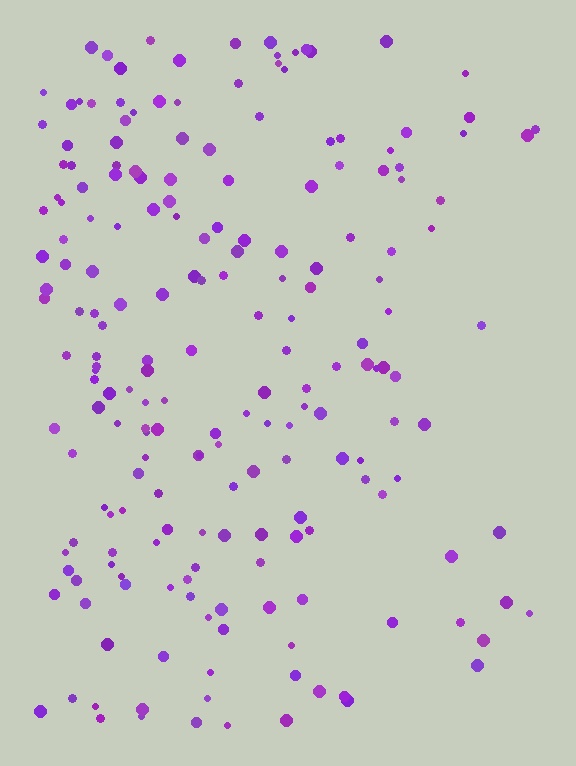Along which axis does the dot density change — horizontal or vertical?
Horizontal.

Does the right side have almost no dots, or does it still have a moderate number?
Still a moderate number, just noticeably fewer than the left.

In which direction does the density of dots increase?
From right to left, with the left side densest.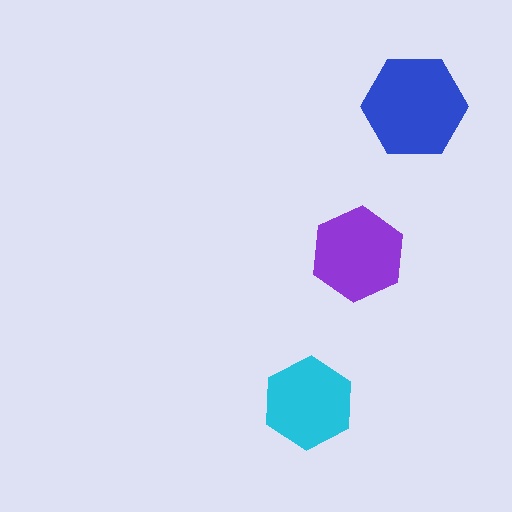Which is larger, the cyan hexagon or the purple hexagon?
The purple one.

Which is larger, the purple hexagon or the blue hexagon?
The blue one.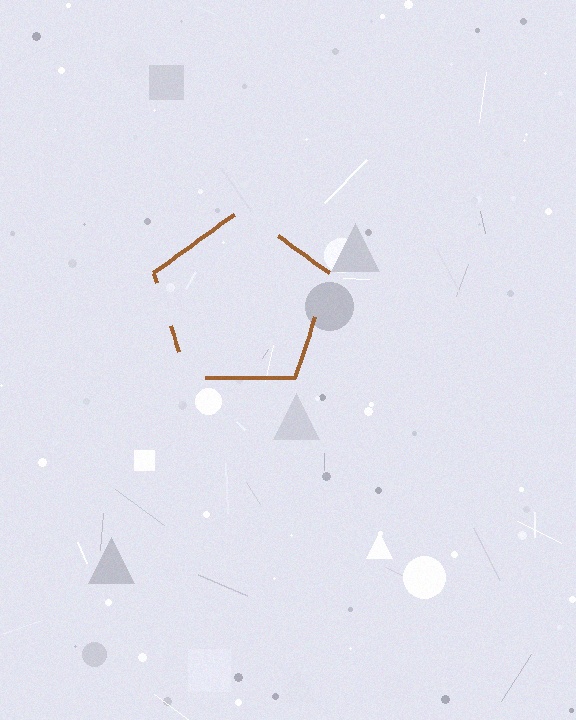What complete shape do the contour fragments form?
The contour fragments form a pentagon.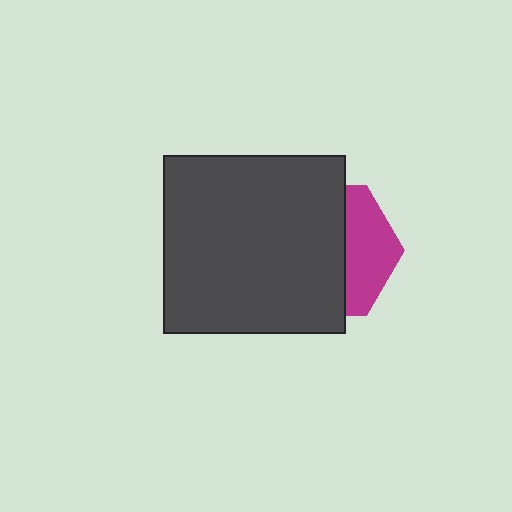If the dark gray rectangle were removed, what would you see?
You would see the complete magenta hexagon.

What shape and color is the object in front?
The object in front is a dark gray rectangle.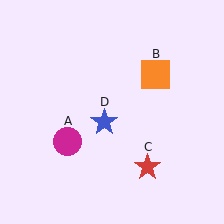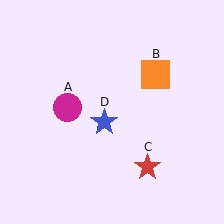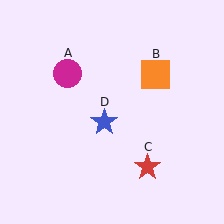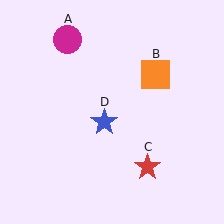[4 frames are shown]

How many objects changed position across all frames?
1 object changed position: magenta circle (object A).